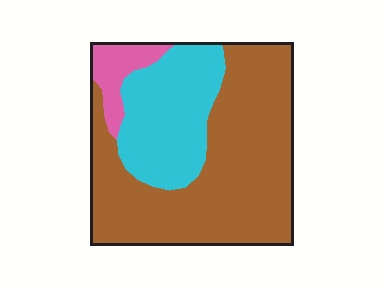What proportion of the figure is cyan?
Cyan covers 28% of the figure.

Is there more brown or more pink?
Brown.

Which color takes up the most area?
Brown, at roughly 65%.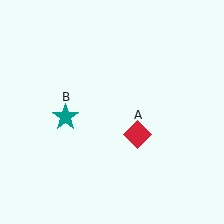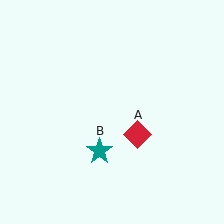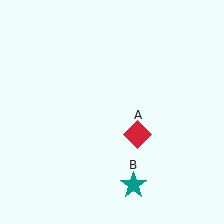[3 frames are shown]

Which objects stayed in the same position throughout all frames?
Red diamond (object A) remained stationary.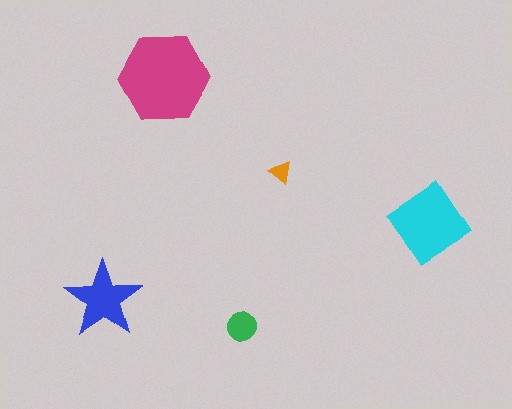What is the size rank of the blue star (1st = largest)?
3rd.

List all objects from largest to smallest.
The magenta hexagon, the cyan diamond, the blue star, the green circle, the orange triangle.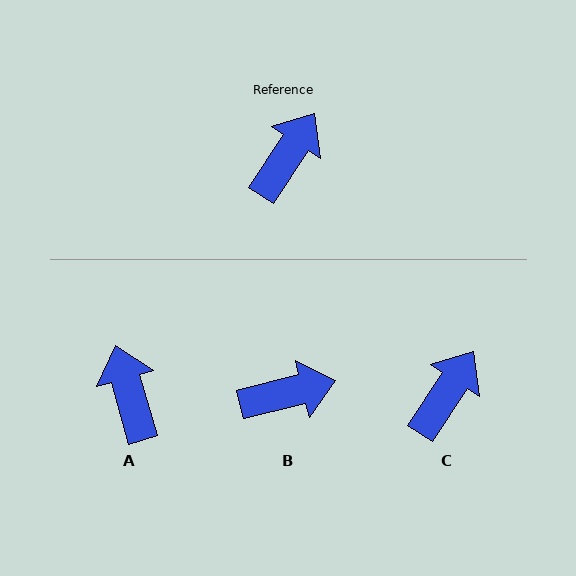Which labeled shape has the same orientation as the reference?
C.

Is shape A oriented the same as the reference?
No, it is off by about 49 degrees.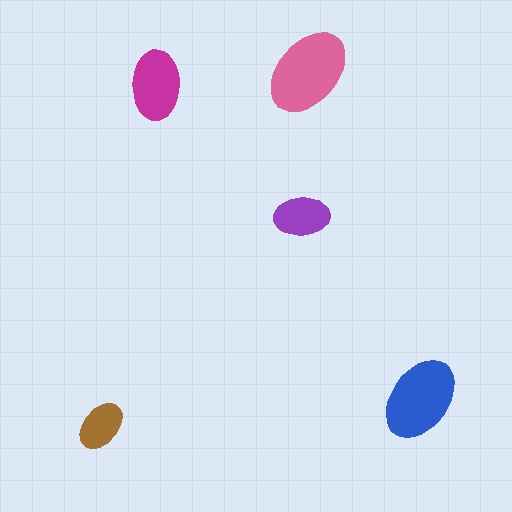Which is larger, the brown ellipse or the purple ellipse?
The purple one.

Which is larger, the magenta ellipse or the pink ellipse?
The pink one.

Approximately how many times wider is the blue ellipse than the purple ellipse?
About 1.5 times wider.